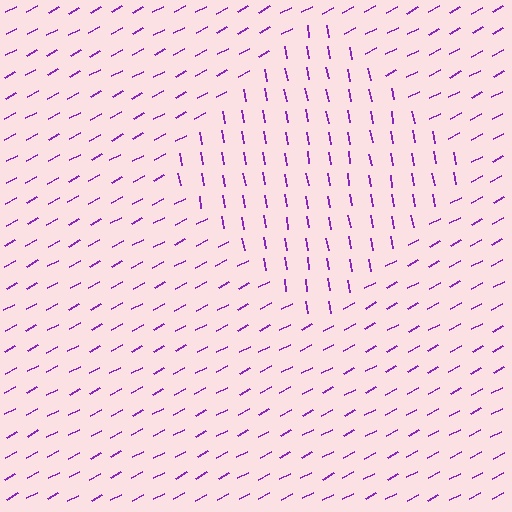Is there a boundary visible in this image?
Yes, there is a texture boundary formed by a change in line orientation.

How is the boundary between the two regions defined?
The boundary is defined purely by a change in line orientation (approximately 72 degrees difference). All lines are the same color and thickness.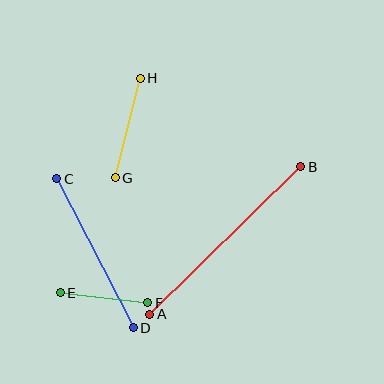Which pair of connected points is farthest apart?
Points A and B are farthest apart.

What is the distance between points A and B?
The distance is approximately 211 pixels.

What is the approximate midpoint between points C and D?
The midpoint is at approximately (95, 253) pixels.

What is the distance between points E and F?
The distance is approximately 88 pixels.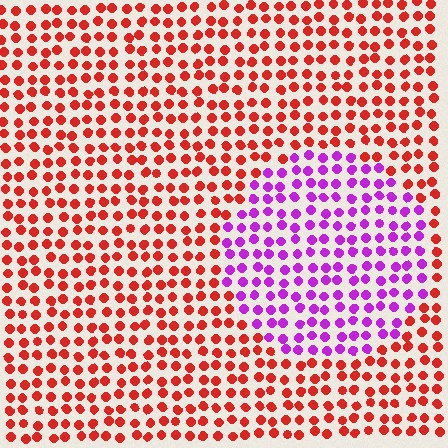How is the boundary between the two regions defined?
The boundary is defined purely by a slight shift in hue (about 69 degrees). Spacing, size, and orientation are identical on both sides.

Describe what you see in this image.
The image is filled with small red elements in a uniform arrangement. A circle-shaped region is visible where the elements are tinted to a slightly different hue, forming a subtle color boundary.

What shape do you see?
I see a circle.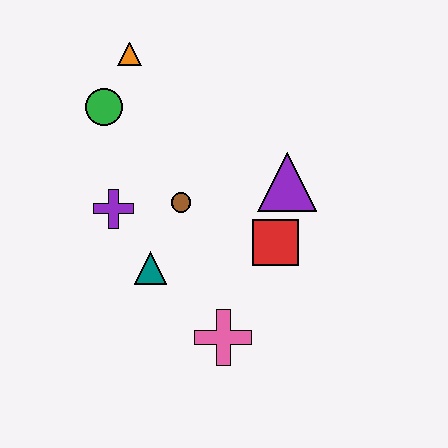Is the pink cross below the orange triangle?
Yes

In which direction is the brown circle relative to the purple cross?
The brown circle is to the right of the purple cross.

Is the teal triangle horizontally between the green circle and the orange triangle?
No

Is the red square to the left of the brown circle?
No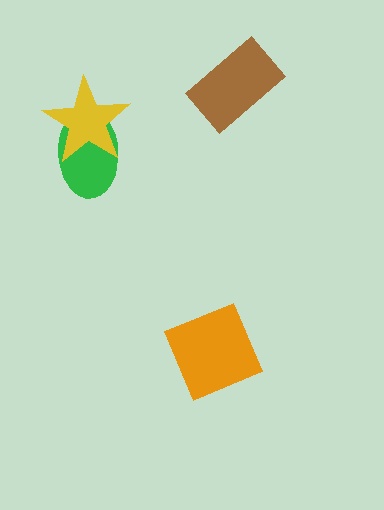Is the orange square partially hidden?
No, no other shape covers it.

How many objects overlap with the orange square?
0 objects overlap with the orange square.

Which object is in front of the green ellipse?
The yellow star is in front of the green ellipse.